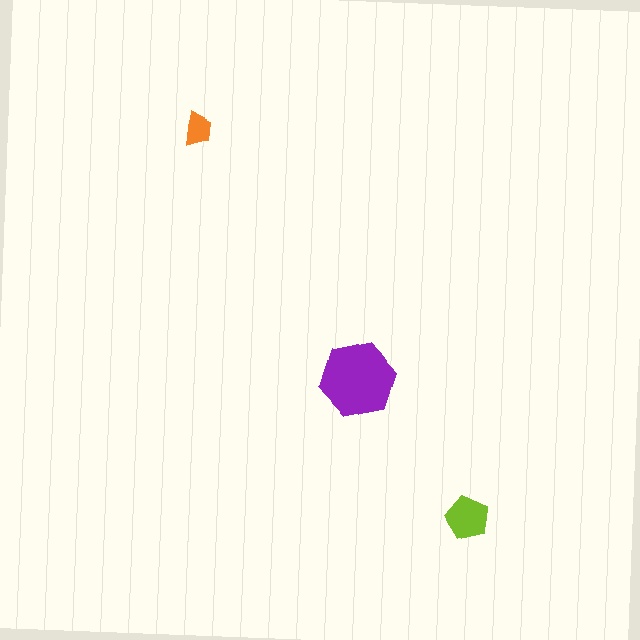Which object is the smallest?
The orange trapezoid.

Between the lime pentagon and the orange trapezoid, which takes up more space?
The lime pentagon.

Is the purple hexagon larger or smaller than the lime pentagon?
Larger.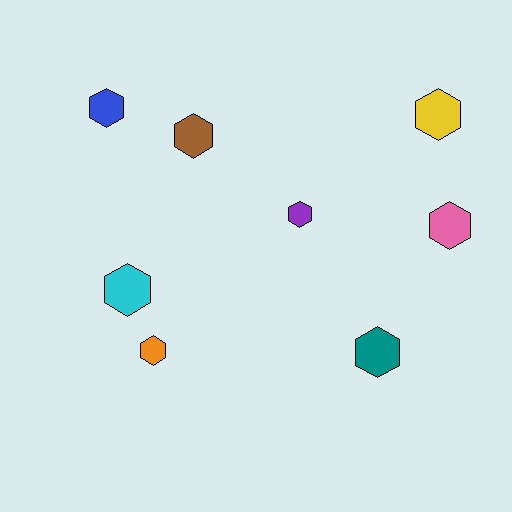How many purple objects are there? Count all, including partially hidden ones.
There is 1 purple object.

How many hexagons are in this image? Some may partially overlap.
There are 8 hexagons.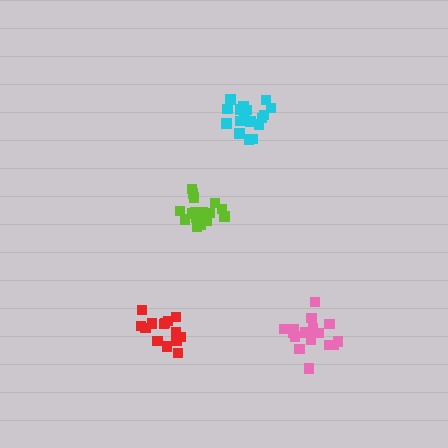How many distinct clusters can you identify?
There are 4 distinct clusters.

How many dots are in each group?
Group 1: 17 dots, Group 2: 19 dots, Group 3: 16 dots, Group 4: 14 dots (66 total).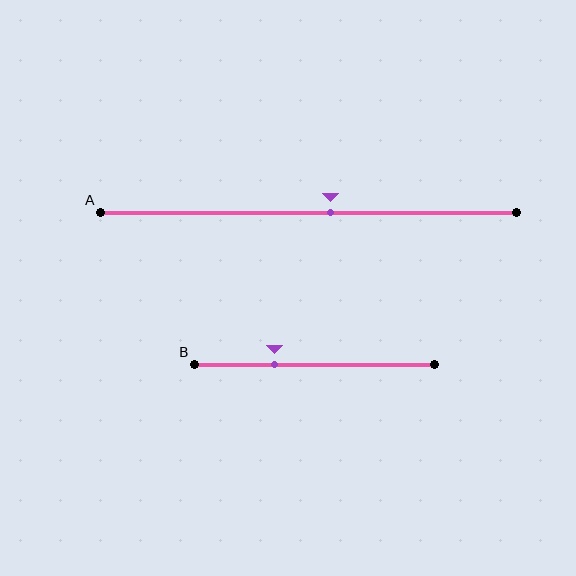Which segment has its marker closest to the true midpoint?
Segment A has its marker closest to the true midpoint.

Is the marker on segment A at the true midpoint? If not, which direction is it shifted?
No, the marker on segment A is shifted to the right by about 5% of the segment length.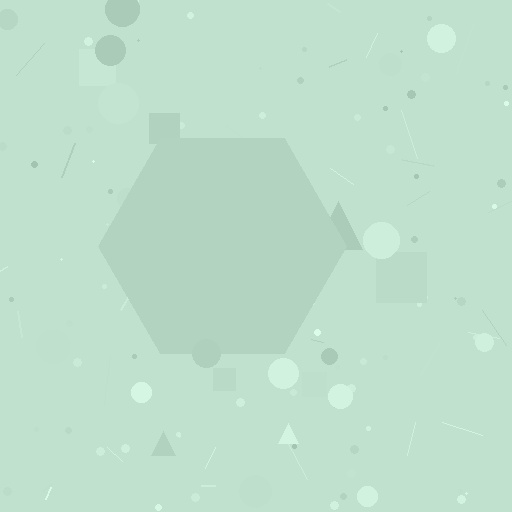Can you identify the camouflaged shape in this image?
The camouflaged shape is a hexagon.